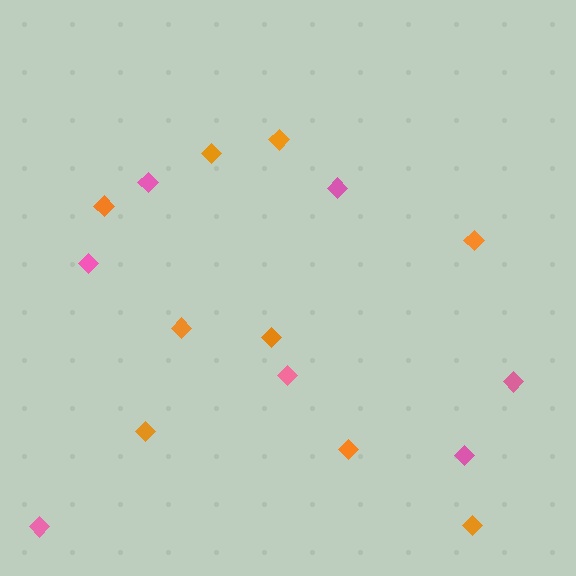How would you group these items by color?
There are 2 groups: one group of pink diamonds (7) and one group of orange diamonds (9).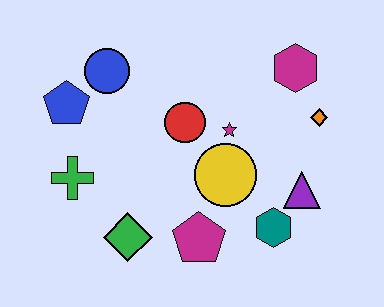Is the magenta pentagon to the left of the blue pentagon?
No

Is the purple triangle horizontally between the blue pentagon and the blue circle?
No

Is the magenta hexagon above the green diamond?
Yes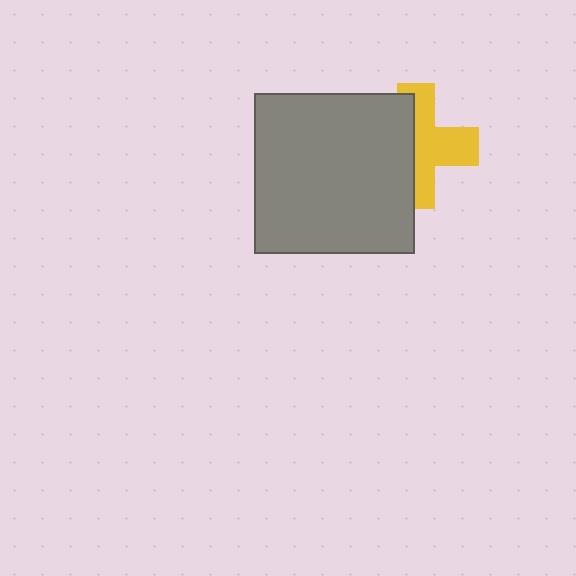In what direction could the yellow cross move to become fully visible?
The yellow cross could move right. That would shift it out from behind the gray square entirely.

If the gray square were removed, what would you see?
You would see the complete yellow cross.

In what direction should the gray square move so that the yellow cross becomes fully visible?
The gray square should move left. That is the shortest direction to clear the overlap and leave the yellow cross fully visible.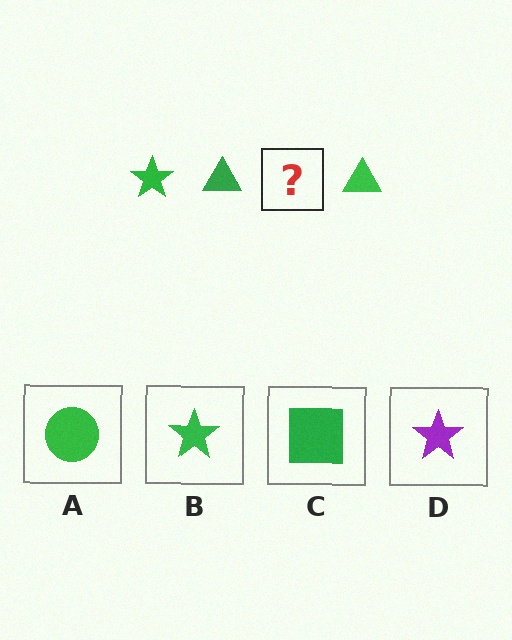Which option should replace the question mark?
Option B.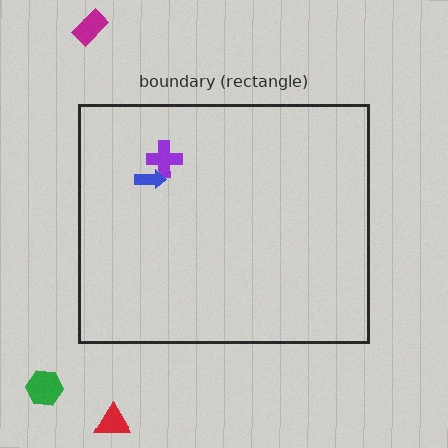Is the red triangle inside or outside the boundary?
Outside.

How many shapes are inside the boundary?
2 inside, 3 outside.